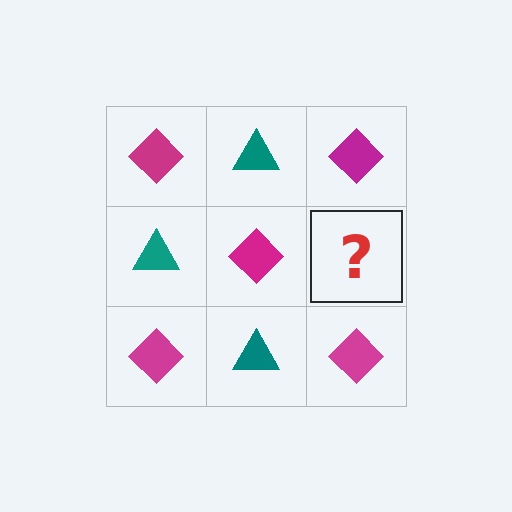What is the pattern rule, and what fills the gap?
The rule is that it alternates magenta diamond and teal triangle in a checkerboard pattern. The gap should be filled with a teal triangle.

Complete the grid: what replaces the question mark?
The question mark should be replaced with a teal triangle.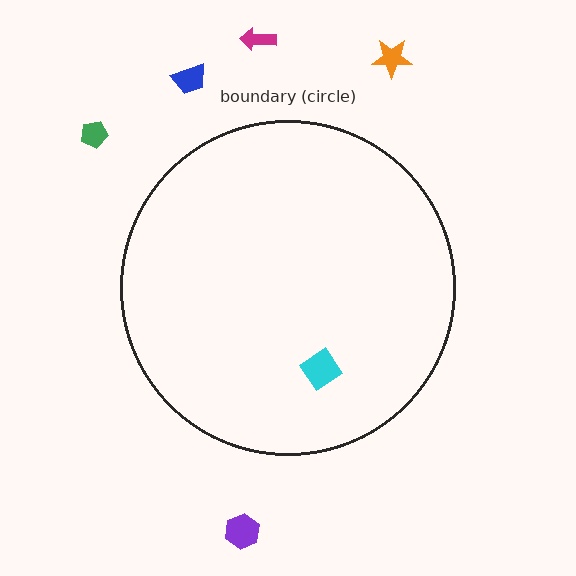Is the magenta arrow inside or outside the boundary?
Outside.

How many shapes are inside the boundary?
1 inside, 5 outside.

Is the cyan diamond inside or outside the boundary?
Inside.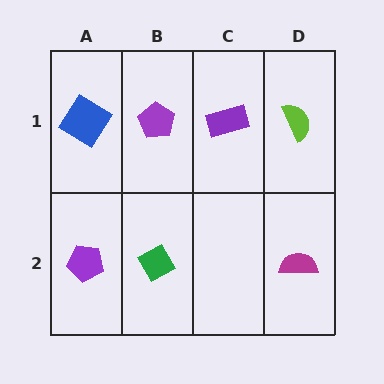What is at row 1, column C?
A purple rectangle.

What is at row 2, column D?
A magenta semicircle.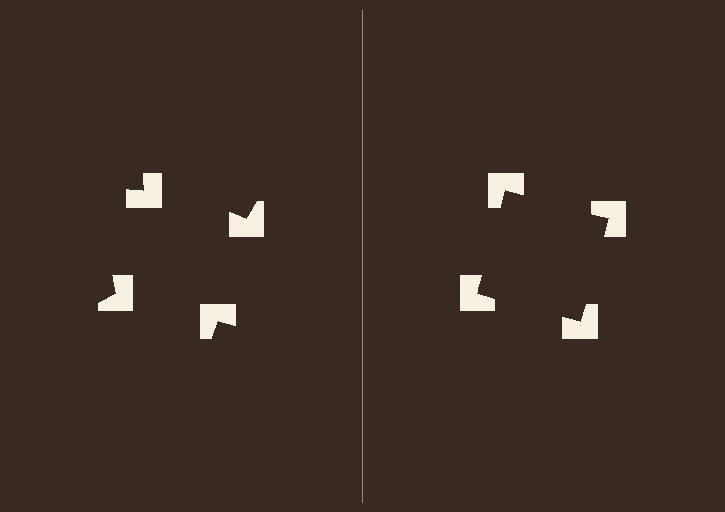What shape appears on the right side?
An illusory square.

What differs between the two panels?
The notched squares are positioned identically on both sides; only the wedge orientations differ. On the right they align to a square; on the left they are misaligned.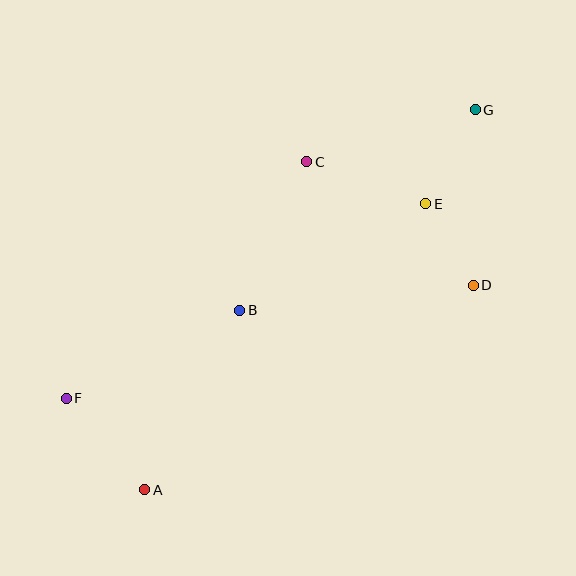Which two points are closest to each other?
Points D and E are closest to each other.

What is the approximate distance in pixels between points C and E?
The distance between C and E is approximately 126 pixels.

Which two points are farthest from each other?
Points A and G are farthest from each other.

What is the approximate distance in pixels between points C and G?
The distance between C and G is approximately 176 pixels.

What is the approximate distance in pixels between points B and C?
The distance between B and C is approximately 163 pixels.